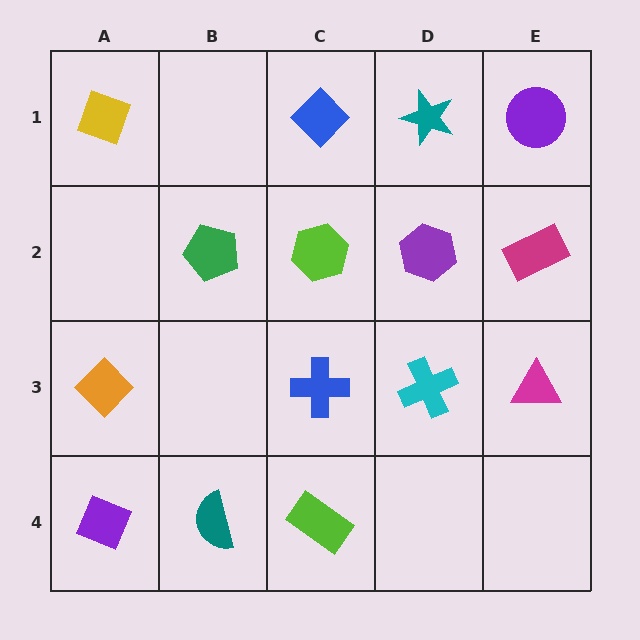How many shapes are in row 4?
3 shapes.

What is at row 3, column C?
A blue cross.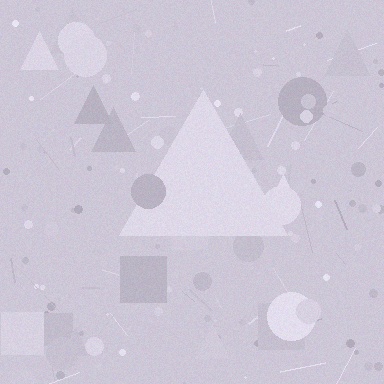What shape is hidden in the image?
A triangle is hidden in the image.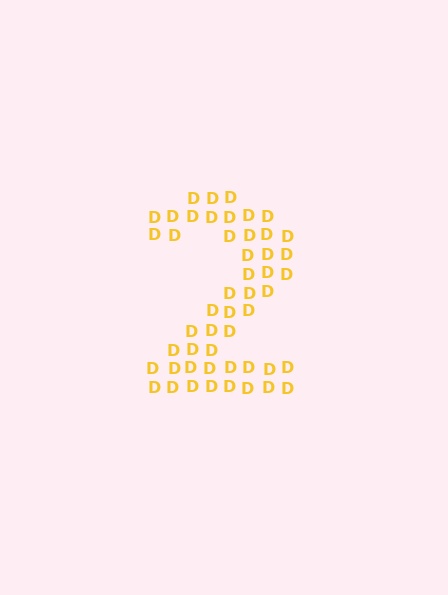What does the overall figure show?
The overall figure shows the digit 2.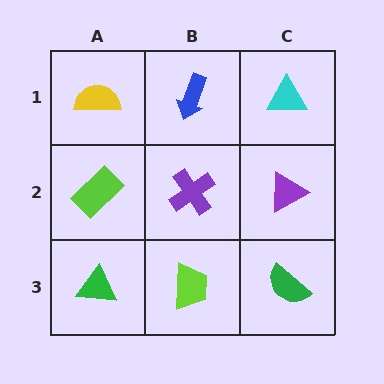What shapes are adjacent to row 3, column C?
A purple triangle (row 2, column C), a lime trapezoid (row 3, column B).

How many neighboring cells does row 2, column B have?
4.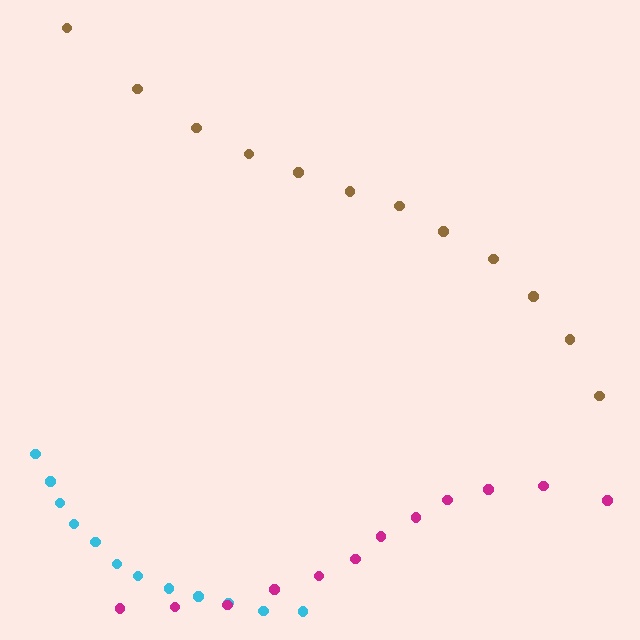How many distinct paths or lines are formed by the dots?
There are 3 distinct paths.